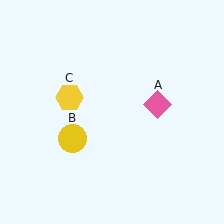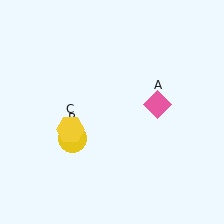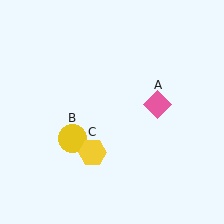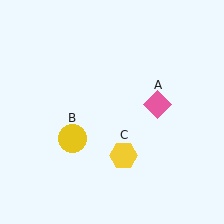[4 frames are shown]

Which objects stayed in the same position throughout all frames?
Pink diamond (object A) and yellow circle (object B) remained stationary.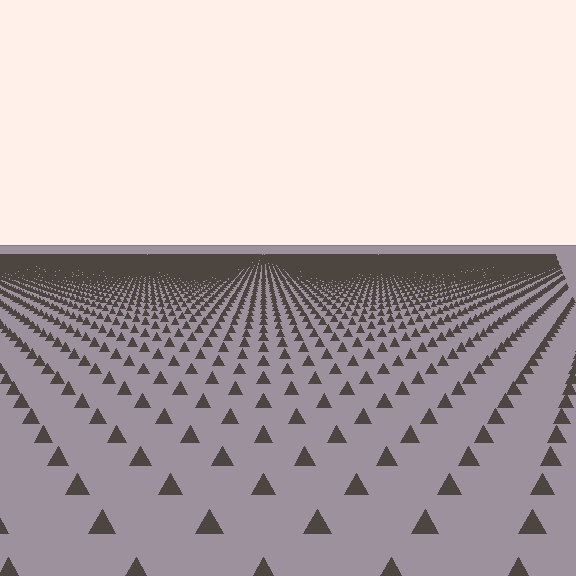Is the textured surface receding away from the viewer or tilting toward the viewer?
The surface is receding away from the viewer. Texture elements get smaller and denser toward the top.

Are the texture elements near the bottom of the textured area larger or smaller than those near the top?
Larger. Near the bottom, elements are closer to the viewer and appear at a bigger on-screen size.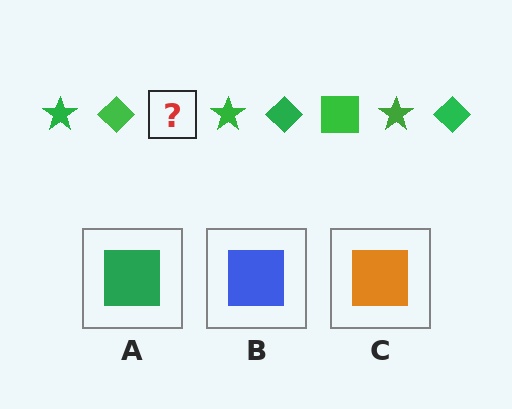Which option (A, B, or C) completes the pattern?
A.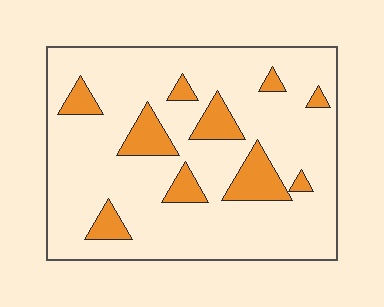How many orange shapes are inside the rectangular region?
10.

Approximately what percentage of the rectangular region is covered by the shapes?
Approximately 15%.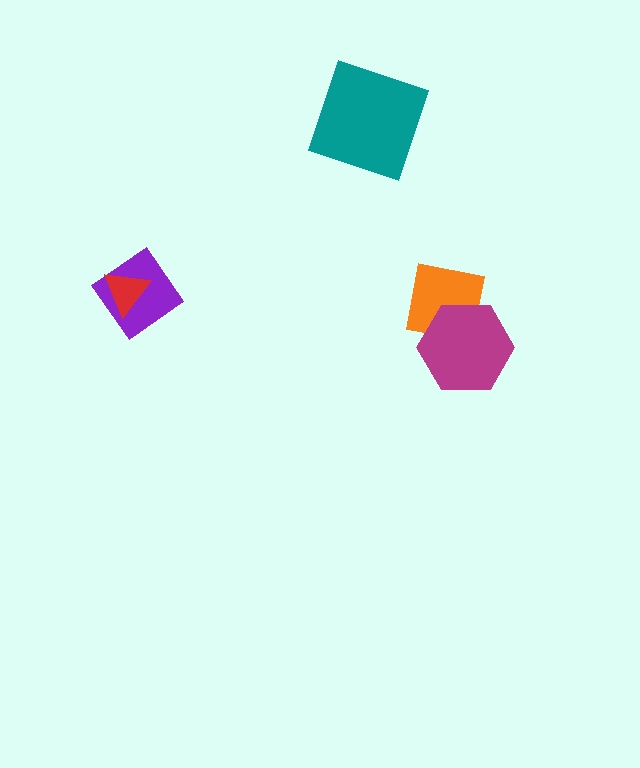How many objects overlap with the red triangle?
1 object overlaps with the red triangle.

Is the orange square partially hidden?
Yes, it is partially covered by another shape.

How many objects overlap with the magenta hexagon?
1 object overlaps with the magenta hexagon.